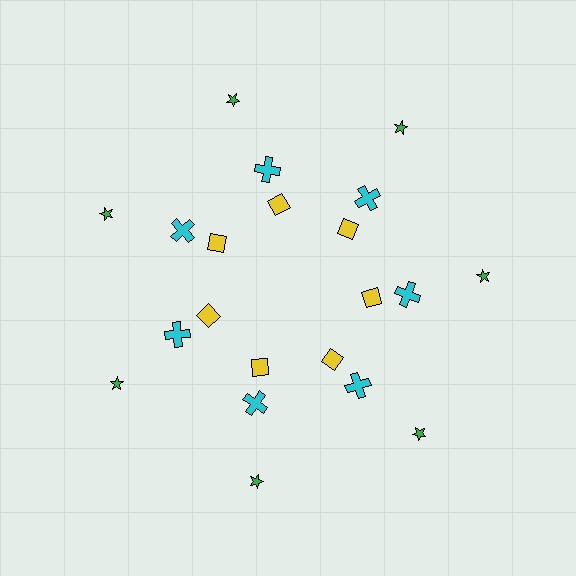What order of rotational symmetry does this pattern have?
This pattern has 7-fold rotational symmetry.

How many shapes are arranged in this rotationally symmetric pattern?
There are 21 shapes, arranged in 7 groups of 3.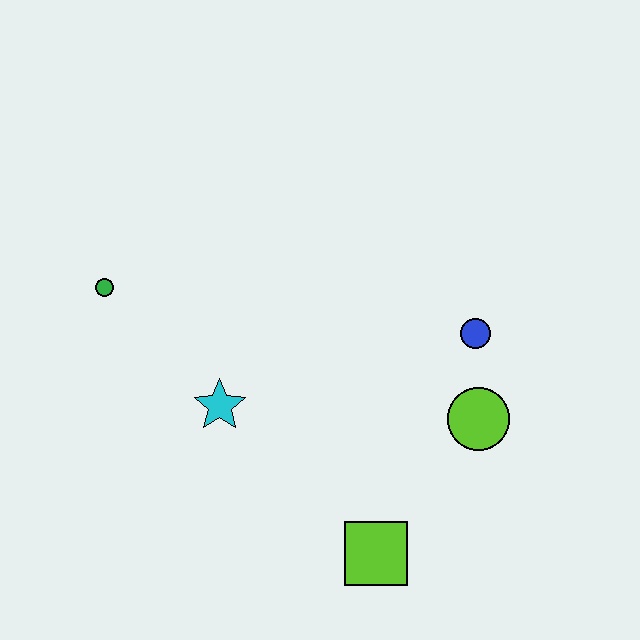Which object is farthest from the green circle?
The lime circle is farthest from the green circle.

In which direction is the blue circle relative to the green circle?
The blue circle is to the right of the green circle.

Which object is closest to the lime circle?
The blue circle is closest to the lime circle.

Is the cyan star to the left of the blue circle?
Yes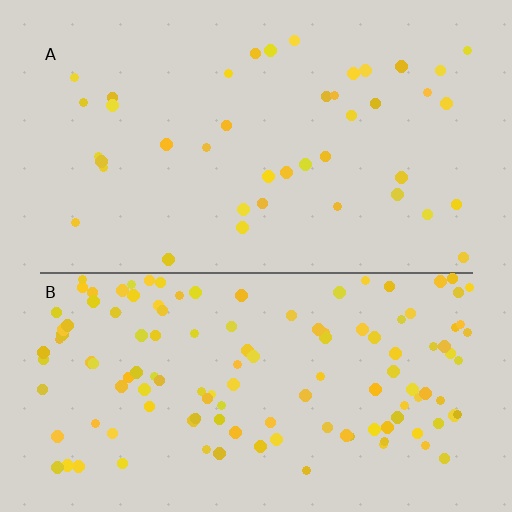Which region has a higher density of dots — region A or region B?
B (the bottom).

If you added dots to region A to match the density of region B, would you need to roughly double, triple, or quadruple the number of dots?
Approximately triple.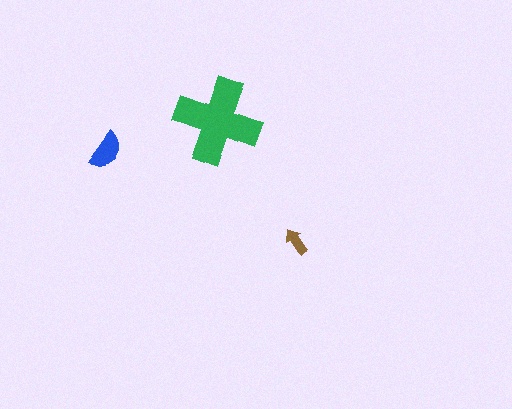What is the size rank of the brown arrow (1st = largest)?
3rd.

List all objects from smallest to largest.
The brown arrow, the blue semicircle, the green cross.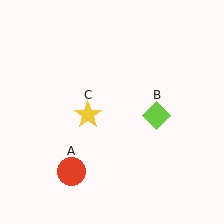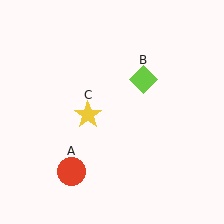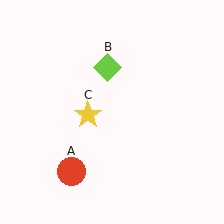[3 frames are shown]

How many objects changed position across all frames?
1 object changed position: lime diamond (object B).